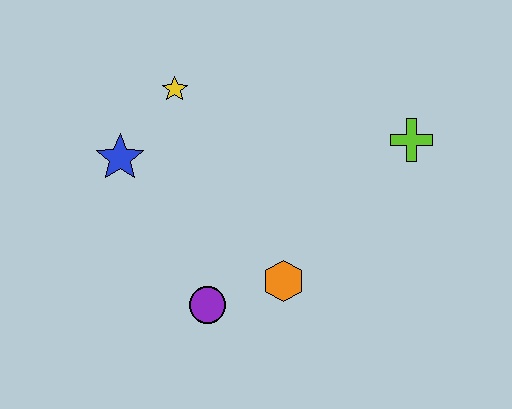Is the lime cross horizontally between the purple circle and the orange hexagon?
No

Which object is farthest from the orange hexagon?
The yellow star is farthest from the orange hexagon.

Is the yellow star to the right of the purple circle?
No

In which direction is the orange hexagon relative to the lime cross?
The orange hexagon is below the lime cross.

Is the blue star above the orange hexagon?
Yes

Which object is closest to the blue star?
The yellow star is closest to the blue star.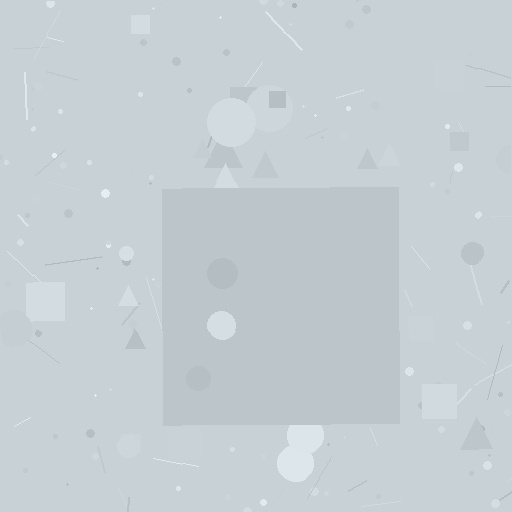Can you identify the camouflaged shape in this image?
The camouflaged shape is a square.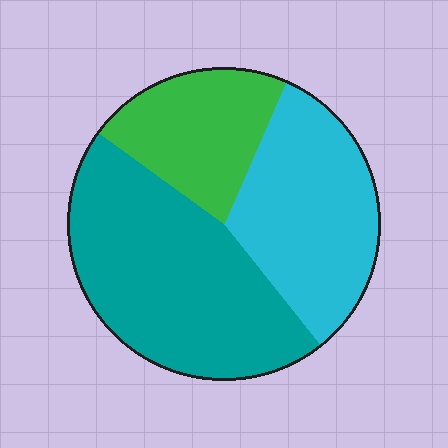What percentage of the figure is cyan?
Cyan takes up about one third (1/3) of the figure.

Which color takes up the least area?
Green, at roughly 20%.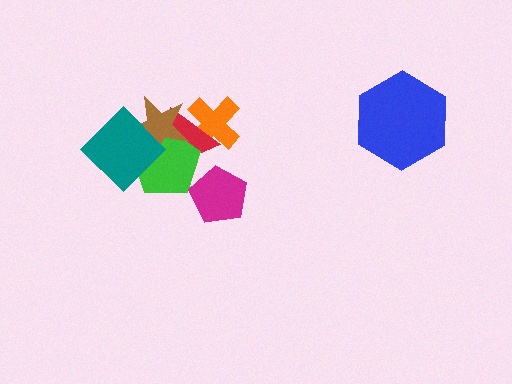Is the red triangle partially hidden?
Yes, it is partially covered by another shape.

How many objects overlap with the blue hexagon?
0 objects overlap with the blue hexagon.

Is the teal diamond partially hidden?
No, no other shape covers it.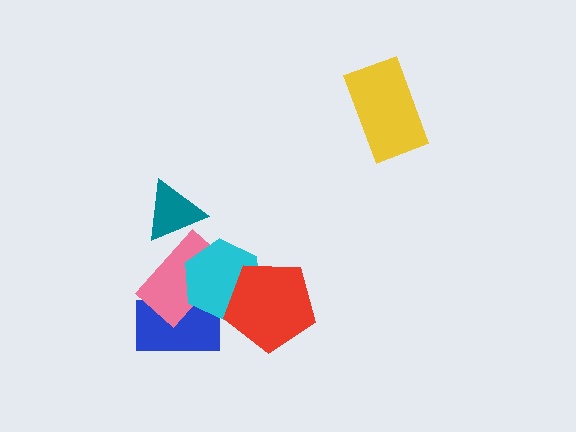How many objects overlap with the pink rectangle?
3 objects overlap with the pink rectangle.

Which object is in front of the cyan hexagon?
The red pentagon is in front of the cyan hexagon.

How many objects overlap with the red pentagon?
1 object overlaps with the red pentagon.